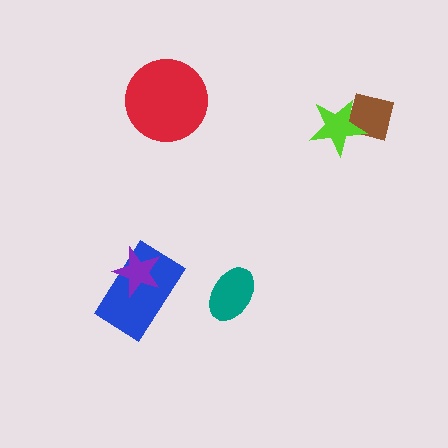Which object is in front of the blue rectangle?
The purple star is in front of the blue rectangle.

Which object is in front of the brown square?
The lime star is in front of the brown square.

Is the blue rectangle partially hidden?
Yes, it is partially covered by another shape.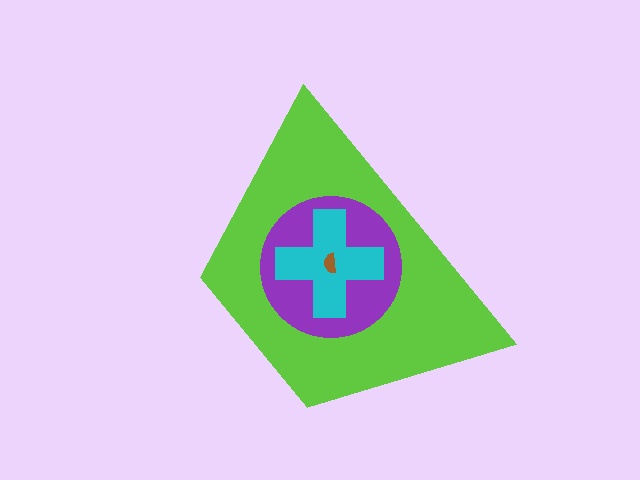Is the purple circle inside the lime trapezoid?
Yes.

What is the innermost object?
The brown semicircle.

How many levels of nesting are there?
4.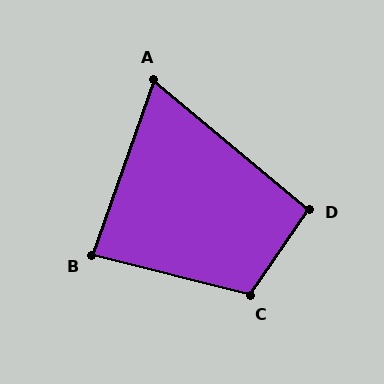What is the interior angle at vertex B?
Approximately 85 degrees (acute).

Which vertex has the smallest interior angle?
A, at approximately 70 degrees.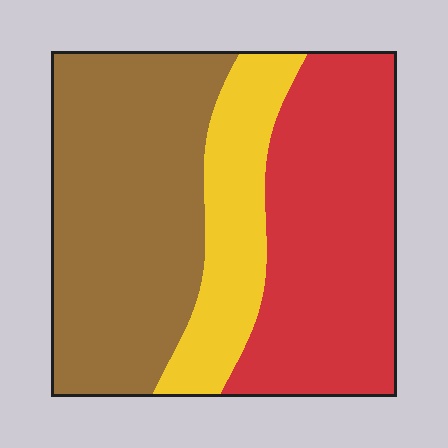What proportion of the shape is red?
Red covers 38% of the shape.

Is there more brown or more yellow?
Brown.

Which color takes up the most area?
Brown, at roughly 45%.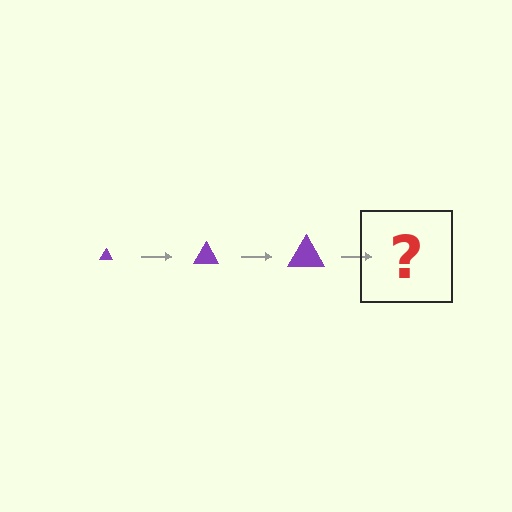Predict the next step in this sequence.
The next step is a purple triangle, larger than the previous one.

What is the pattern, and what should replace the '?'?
The pattern is that the triangle gets progressively larger each step. The '?' should be a purple triangle, larger than the previous one.